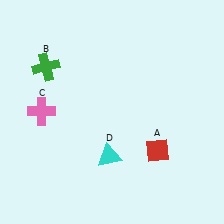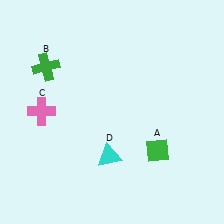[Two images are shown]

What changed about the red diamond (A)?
In Image 1, A is red. In Image 2, it changed to green.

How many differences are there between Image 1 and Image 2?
There is 1 difference between the two images.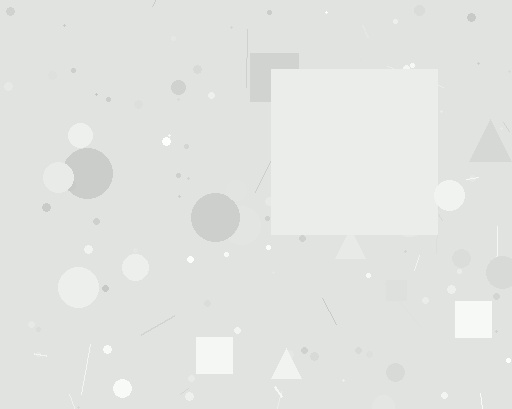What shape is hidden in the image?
A square is hidden in the image.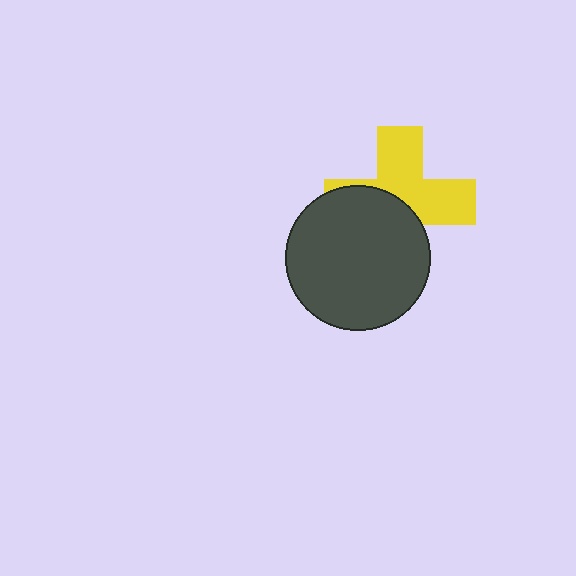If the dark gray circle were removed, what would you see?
You would see the complete yellow cross.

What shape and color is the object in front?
The object in front is a dark gray circle.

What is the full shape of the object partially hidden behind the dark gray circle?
The partially hidden object is a yellow cross.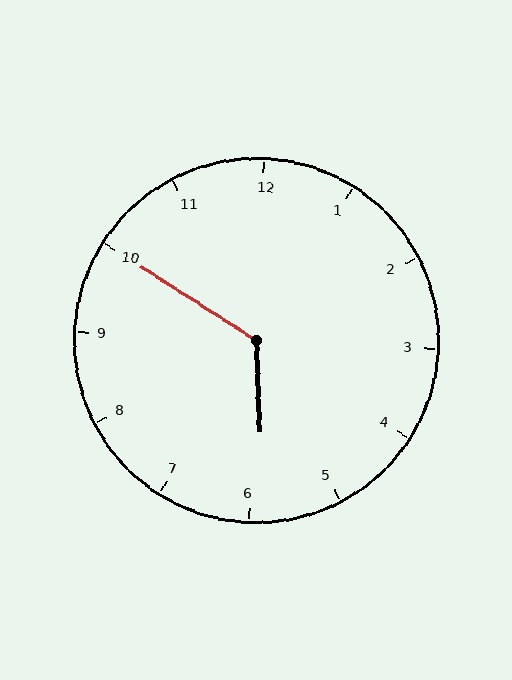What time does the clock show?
5:50.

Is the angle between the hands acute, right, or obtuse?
It is obtuse.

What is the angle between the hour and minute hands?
Approximately 125 degrees.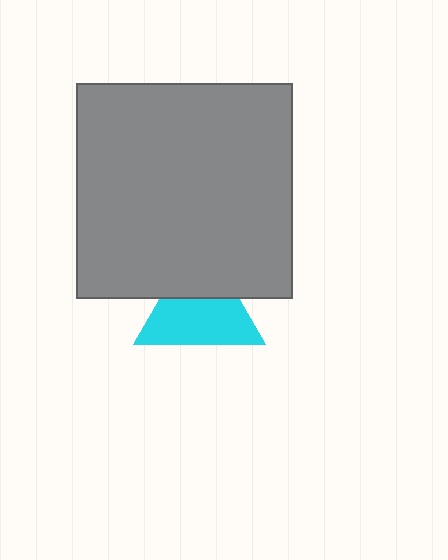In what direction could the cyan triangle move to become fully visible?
The cyan triangle could move down. That would shift it out from behind the gray square entirely.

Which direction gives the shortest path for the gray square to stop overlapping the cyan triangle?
Moving up gives the shortest separation.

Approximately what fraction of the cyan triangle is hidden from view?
Roughly 36% of the cyan triangle is hidden behind the gray square.